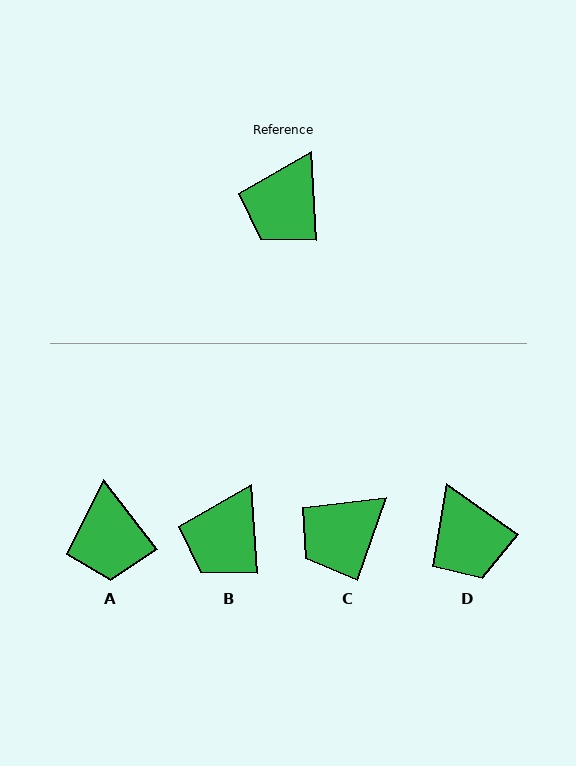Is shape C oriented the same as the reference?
No, it is off by about 23 degrees.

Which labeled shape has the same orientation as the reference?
B.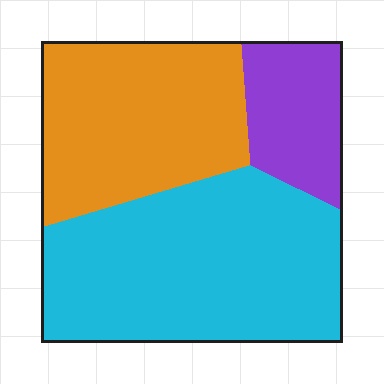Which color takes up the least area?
Purple, at roughly 15%.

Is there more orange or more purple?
Orange.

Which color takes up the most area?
Cyan, at roughly 50%.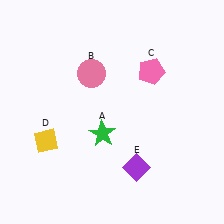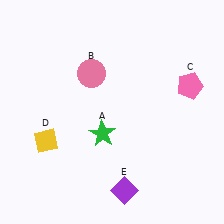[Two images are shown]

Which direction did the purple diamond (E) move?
The purple diamond (E) moved down.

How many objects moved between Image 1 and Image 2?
2 objects moved between the two images.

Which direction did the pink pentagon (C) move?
The pink pentagon (C) moved right.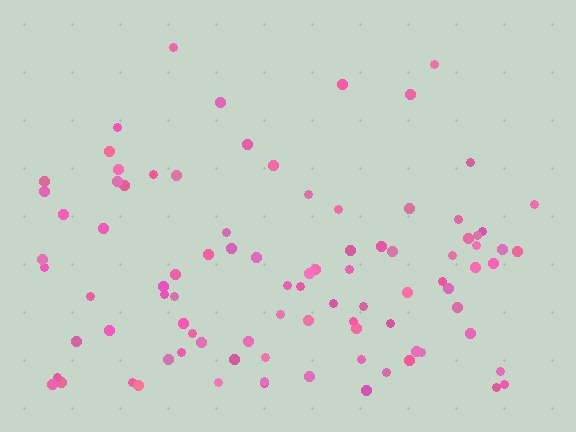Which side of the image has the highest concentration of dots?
The bottom.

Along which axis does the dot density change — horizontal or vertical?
Vertical.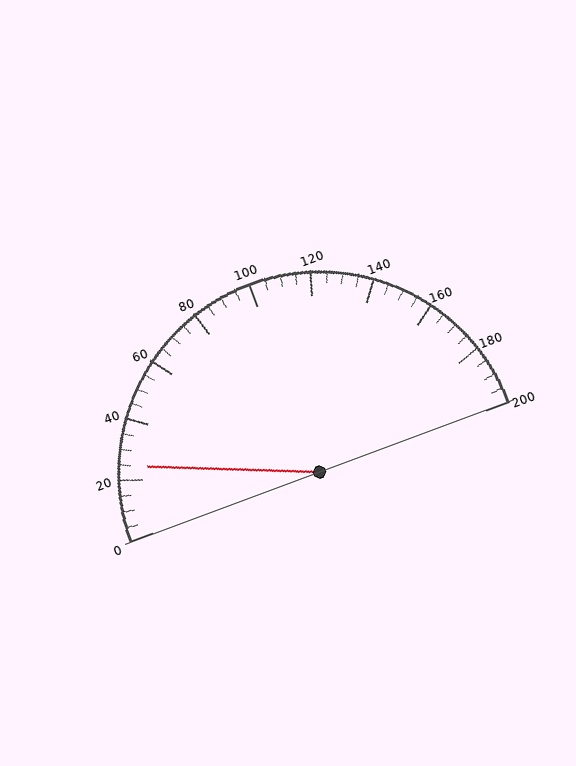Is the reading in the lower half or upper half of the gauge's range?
The reading is in the lower half of the range (0 to 200).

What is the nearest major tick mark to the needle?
The nearest major tick mark is 20.